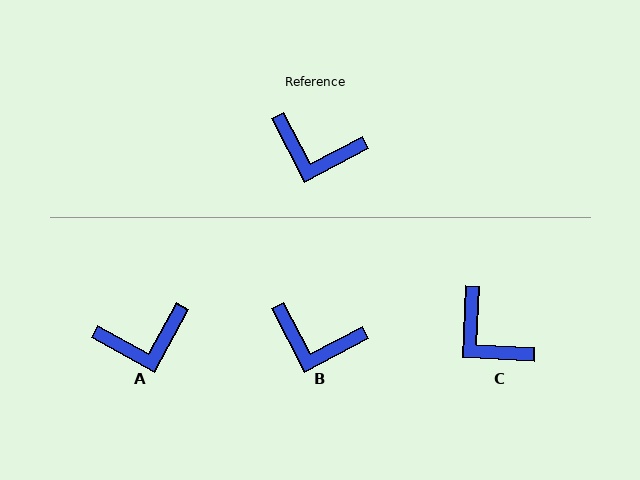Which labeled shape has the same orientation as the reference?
B.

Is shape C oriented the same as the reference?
No, it is off by about 31 degrees.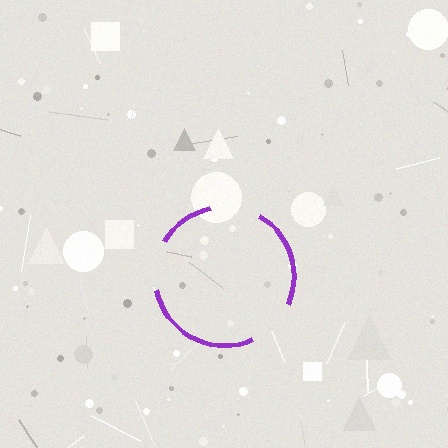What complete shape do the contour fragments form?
The contour fragments form a circle.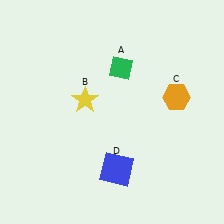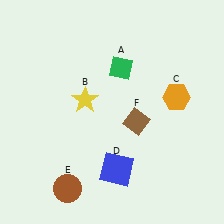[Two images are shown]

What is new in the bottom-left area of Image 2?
A brown circle (E) was added in the bottom-left area of Image 2.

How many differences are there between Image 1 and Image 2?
There are 2 differences between the two images.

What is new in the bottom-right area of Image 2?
A brown diamond (F) was added in the bottom-right area of Image 2.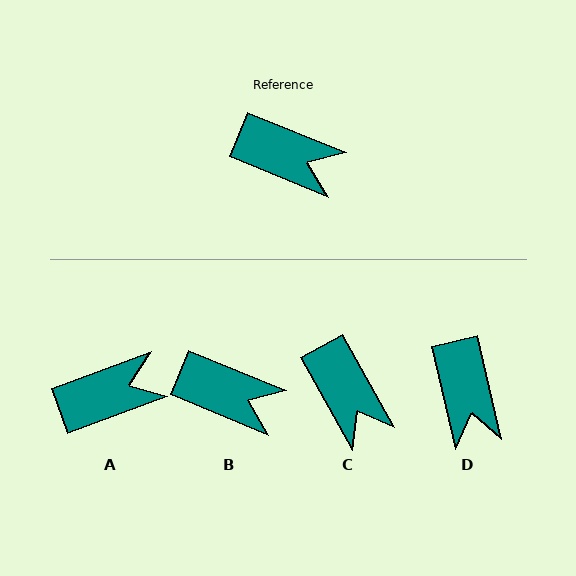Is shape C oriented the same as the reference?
No, it is off by about 39 degrees.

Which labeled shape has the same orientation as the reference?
B.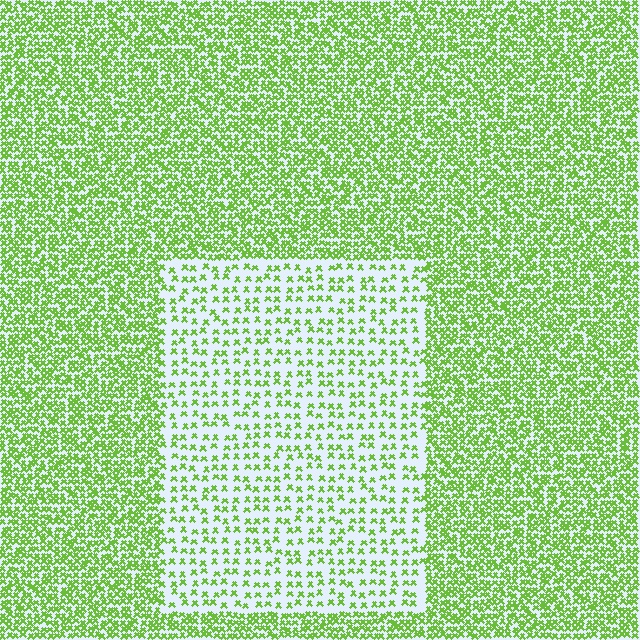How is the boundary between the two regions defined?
The boundary is defined by a change in element density (approximately 2.5x ratio). All elements are the same color, size, and shape.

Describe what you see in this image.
The image contains small lime elements arranged at two different densities. A rectangle-shaped region is visible where the elements are less densely packed than the surrounding area.